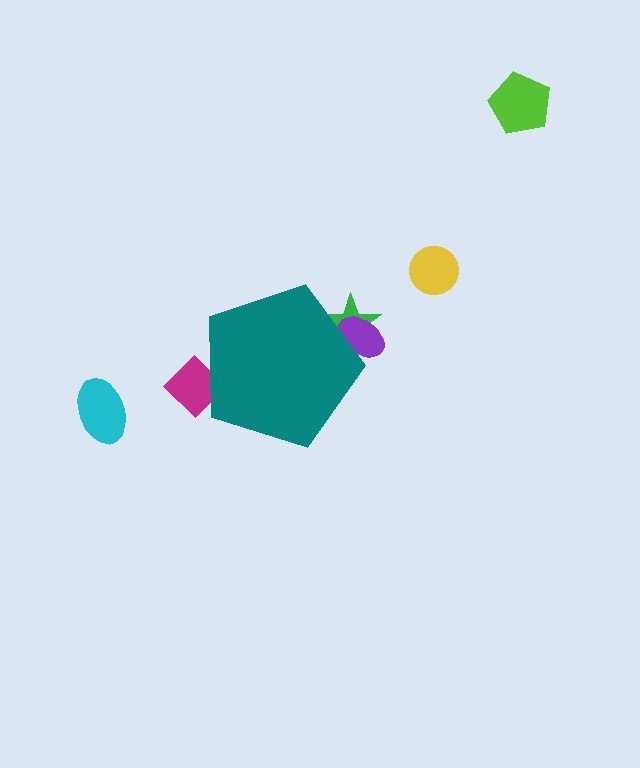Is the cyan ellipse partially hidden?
No, the cyan ellipse is fully visible.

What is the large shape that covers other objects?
A teal pentagon.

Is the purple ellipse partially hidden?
Yes, the purple ellipse is partially hidden behind the teal pentagon.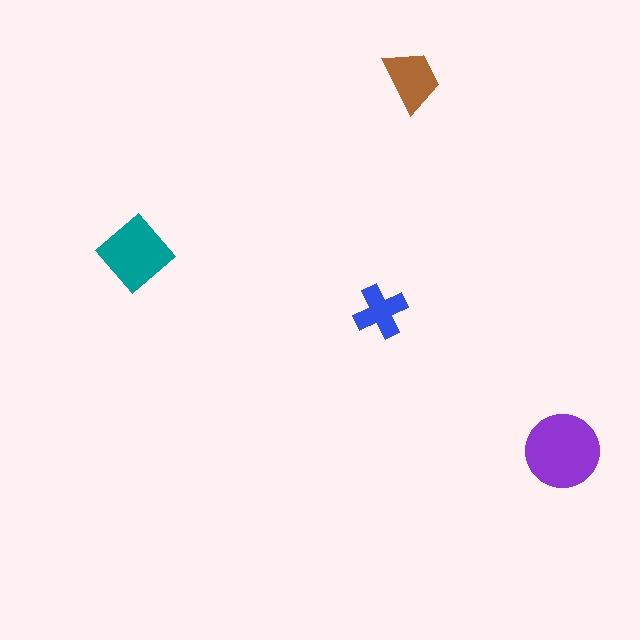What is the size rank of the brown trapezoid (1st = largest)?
3rd.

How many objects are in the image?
There are 4 objects in the image.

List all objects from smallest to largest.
The blue cross, the brown trapezoid, the teal diamond, the purple circle.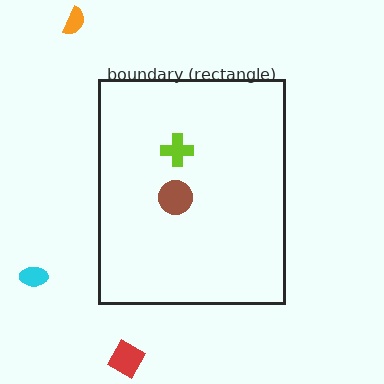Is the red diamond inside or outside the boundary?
Outside.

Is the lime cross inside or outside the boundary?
Inside.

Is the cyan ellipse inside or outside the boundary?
Outside.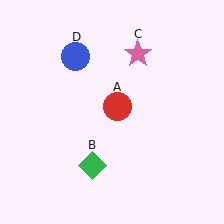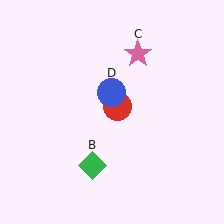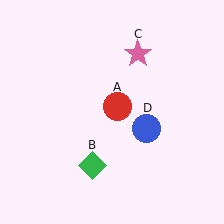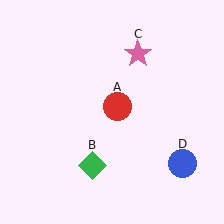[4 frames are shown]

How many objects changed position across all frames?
1 object changed position: blue circle (object D).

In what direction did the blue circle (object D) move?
The blue circle (object D) moved down and to the right.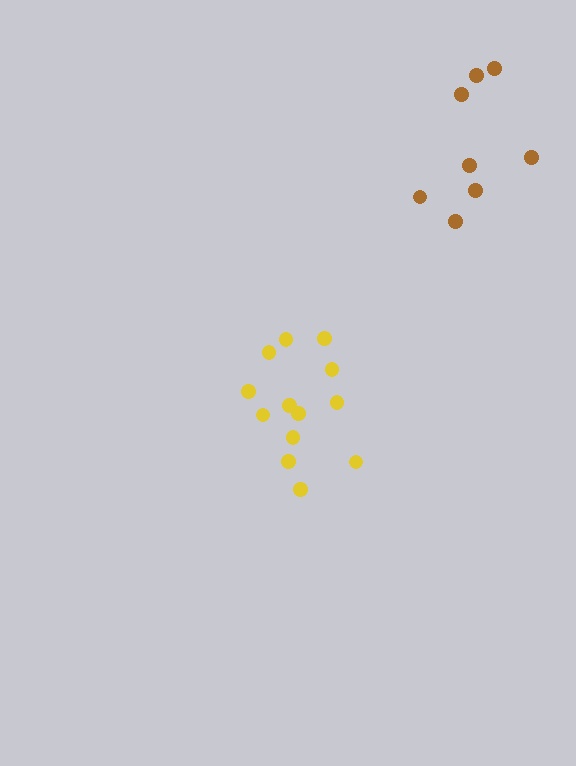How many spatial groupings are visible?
There are 2 spatial groupings.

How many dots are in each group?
Group 1: 13 dots, Group 2: 8 dots (21 total).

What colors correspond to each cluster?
The clusters are colored: yellow, brown.